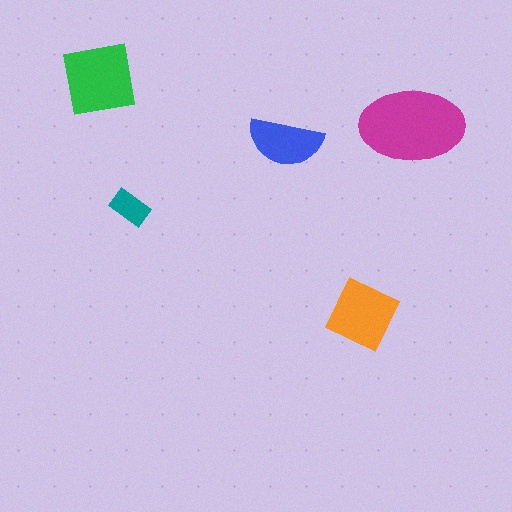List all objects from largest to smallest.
The magenta ellipse, the green square, the orange diamond, the blue semicircle, the teal rectangle.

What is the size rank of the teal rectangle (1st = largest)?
5th.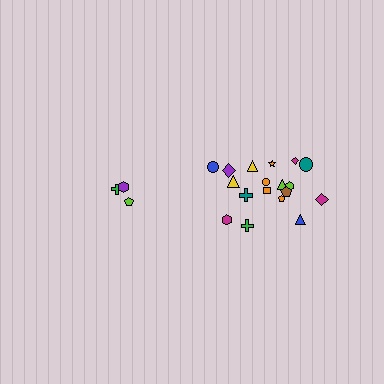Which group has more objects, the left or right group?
The right group.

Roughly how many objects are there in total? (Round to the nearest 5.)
Roughly 20 objects in total.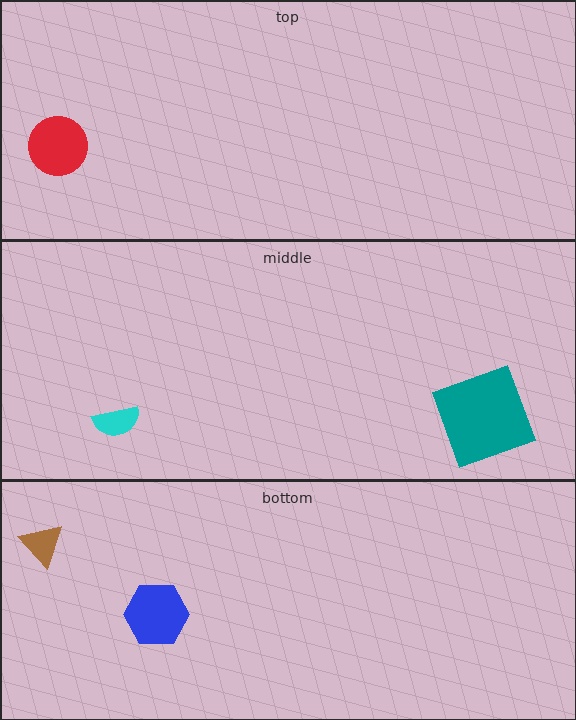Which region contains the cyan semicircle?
The middle region.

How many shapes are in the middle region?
2.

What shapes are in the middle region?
The teal square, the cyan semicircle.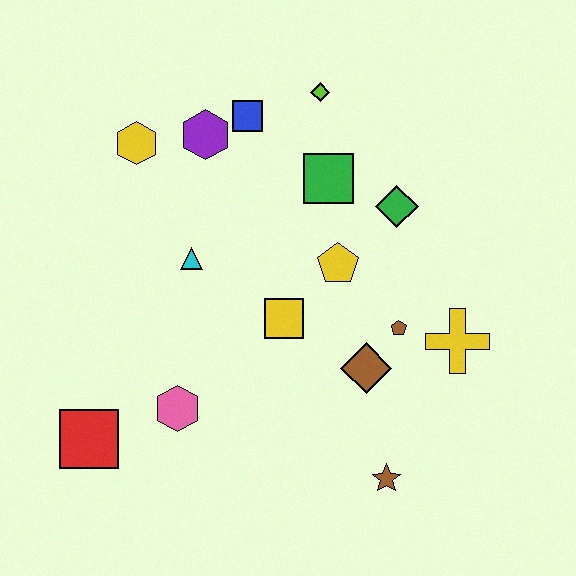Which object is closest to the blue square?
The purple hexagon is closest to the blue square.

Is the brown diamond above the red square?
Yes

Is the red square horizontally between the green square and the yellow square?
No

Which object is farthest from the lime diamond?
The red square is farthest from the lime diamond.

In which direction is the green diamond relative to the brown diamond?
The green diamond is above the brown diamond.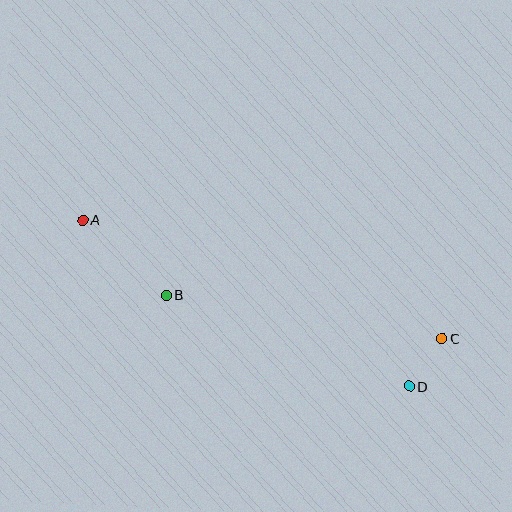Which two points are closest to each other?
Points C and D are closest to each other.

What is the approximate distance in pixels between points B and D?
The distance between B and D is approximately 260 pixels.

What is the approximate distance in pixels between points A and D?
The distance between A and D is approximately 366 pixels.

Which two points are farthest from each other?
Points A and C are farthest from each other.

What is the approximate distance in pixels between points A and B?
The distance between A and B is approximately 112 pixels.